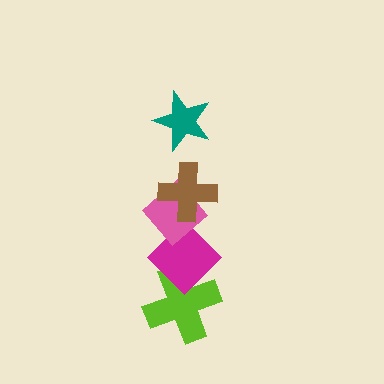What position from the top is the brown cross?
The brown cross is 2nd from the top.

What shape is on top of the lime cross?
The magenta diamond is on top of the lime cross.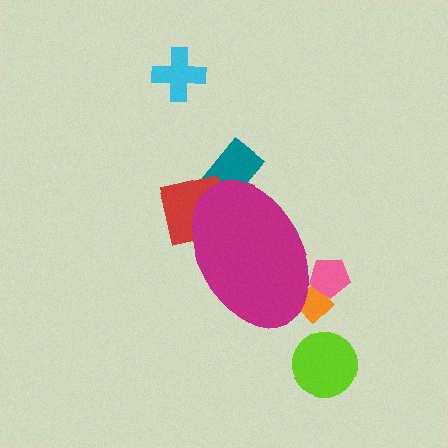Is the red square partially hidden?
Yes, the red square is partially hidden behind the magenta ellipse.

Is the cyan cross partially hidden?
No, the cyan cross is fully visible.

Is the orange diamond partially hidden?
Yes, the orange diamond is partially hidden behind the magenta ellipse.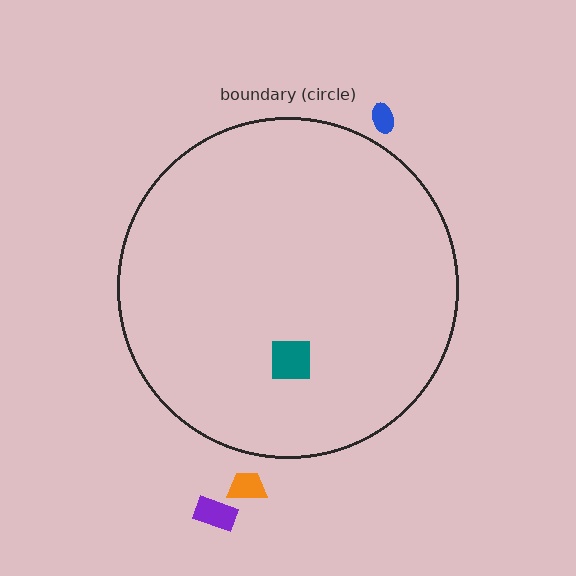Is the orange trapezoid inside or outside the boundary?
Outside.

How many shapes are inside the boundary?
1 inside, 3 outside.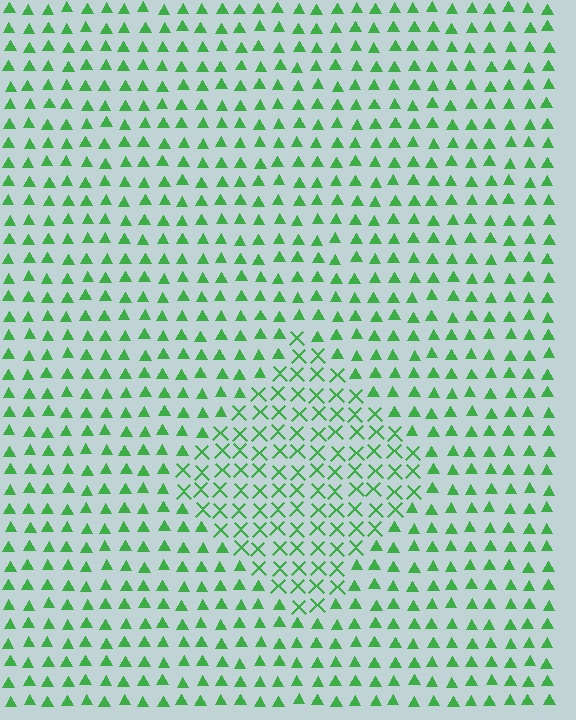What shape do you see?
I see a diamond.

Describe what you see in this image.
The image is filled with small green elements arranged in a uniform grid. A diamond-shaped region contains X marks, while the surrounding area contains triangles. The boundary is defined purely by the change in element shape.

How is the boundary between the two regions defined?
The boundary is defined by a change in element shape: X marks inside vs. triangles outside. All elements share the same color and spacing.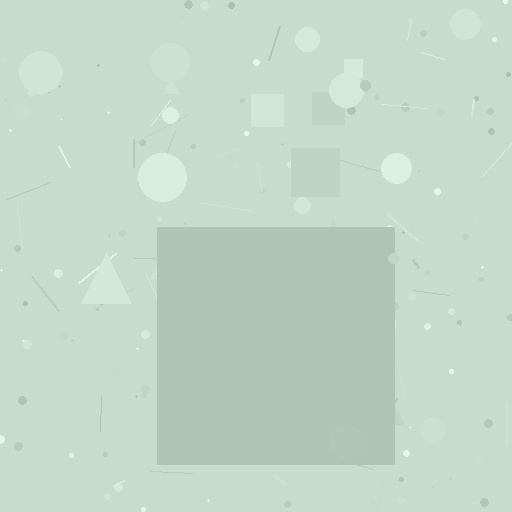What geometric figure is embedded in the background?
A square is embedded in the background.